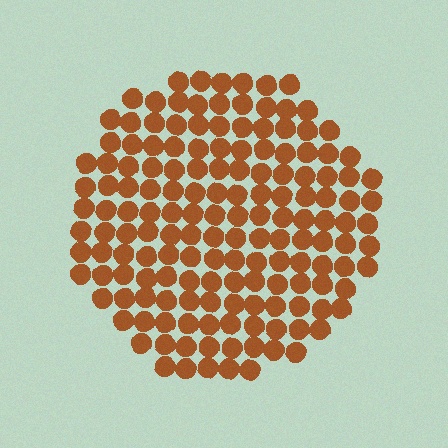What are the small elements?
The small elements are circles.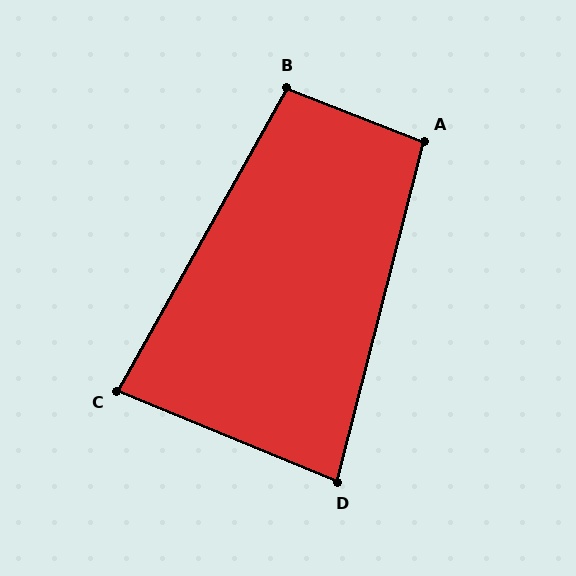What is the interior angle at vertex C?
Approximately 83 degrees (acute).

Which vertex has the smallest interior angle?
D, at approximately 82 degrees.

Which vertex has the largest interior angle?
B, at approximately 98 degrees.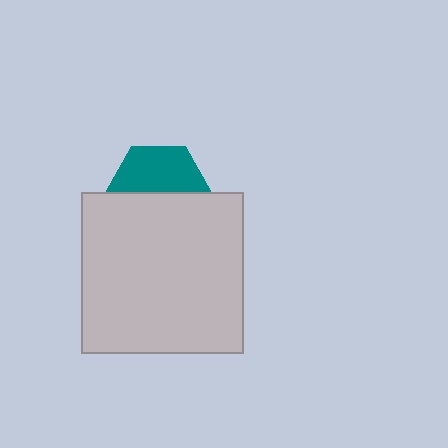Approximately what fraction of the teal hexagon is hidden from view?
Roughly 51% of the teal hexagon is hidden behind the light gray square.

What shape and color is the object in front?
The object in front is a light gray square.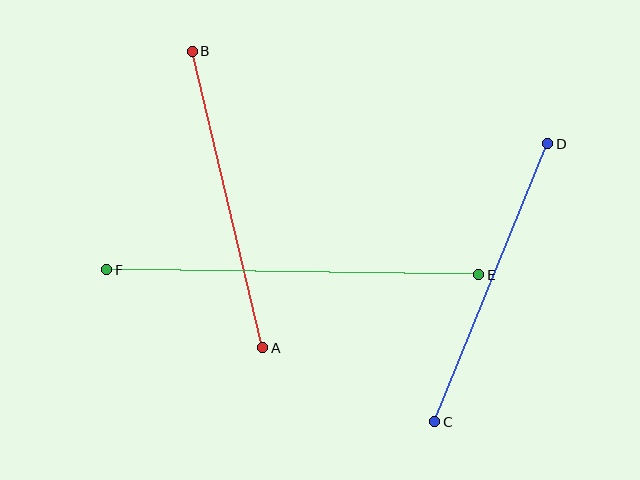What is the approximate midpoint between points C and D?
The midpoint is at approximately (491, 283) pixels.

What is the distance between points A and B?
The distance is approximately 305 pixels.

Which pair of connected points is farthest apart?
Points E and F are farthest apart.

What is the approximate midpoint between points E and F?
The midpoint is at approximately (293, 272) pixels.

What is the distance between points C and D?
The distance is approximately 300 pixels.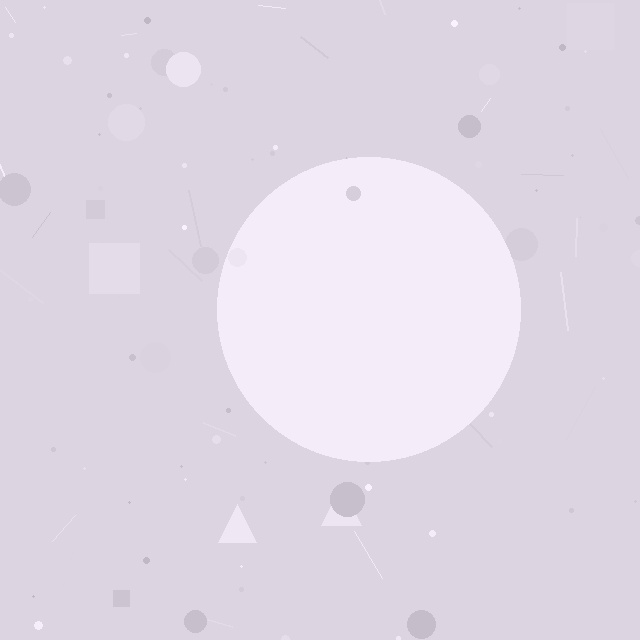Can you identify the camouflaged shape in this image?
The camouflaged shape is a circle.